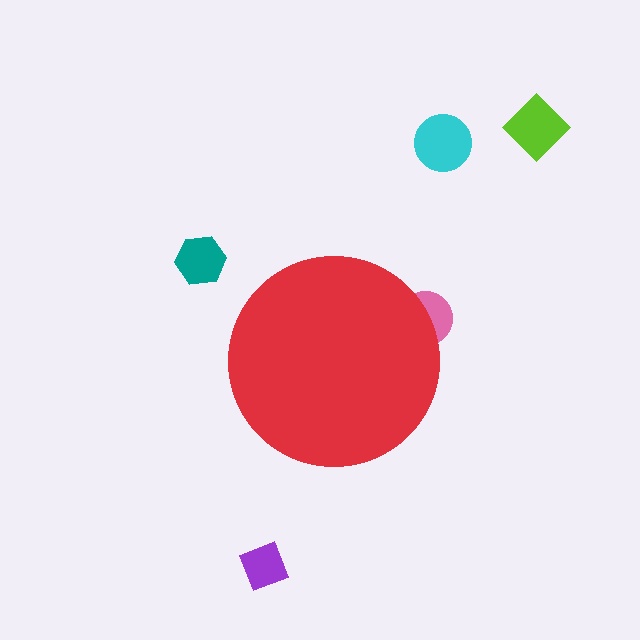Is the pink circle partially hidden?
Yes, the pink circle is partially hidden behind the red circle.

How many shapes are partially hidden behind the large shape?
1 shape is partially hidden.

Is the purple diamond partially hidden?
No, the purple diamond is fully visible.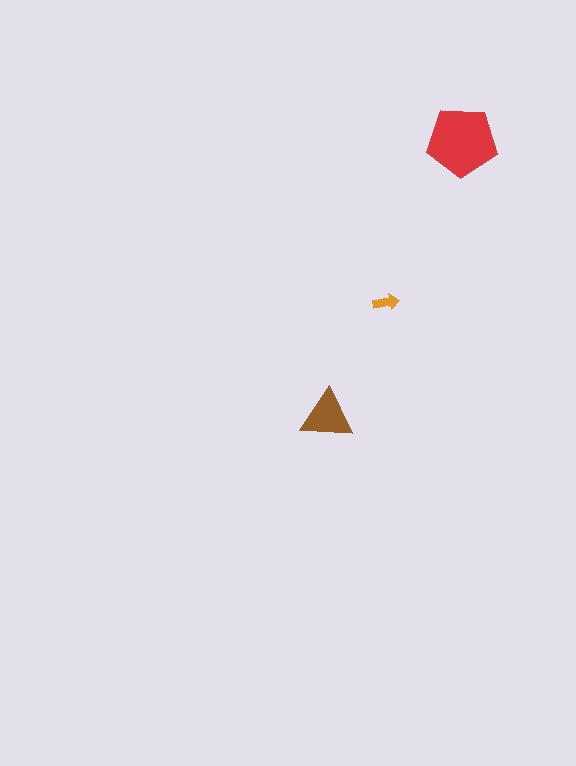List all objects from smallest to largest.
The orange arrow, the brown triangle, the red pentagon.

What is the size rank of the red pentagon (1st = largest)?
1st.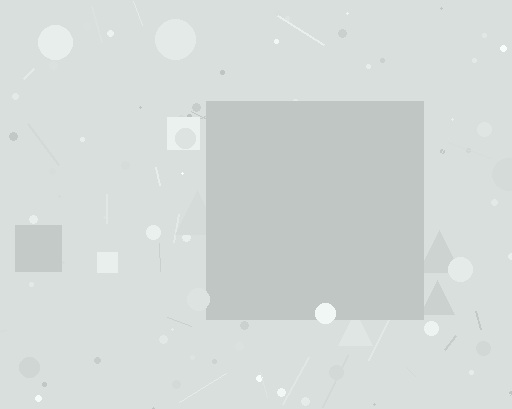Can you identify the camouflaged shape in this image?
The camouflaged shape is a square.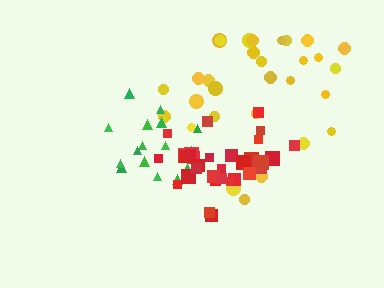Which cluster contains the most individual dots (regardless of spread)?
Red (33).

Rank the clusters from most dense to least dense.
red, green, yellow.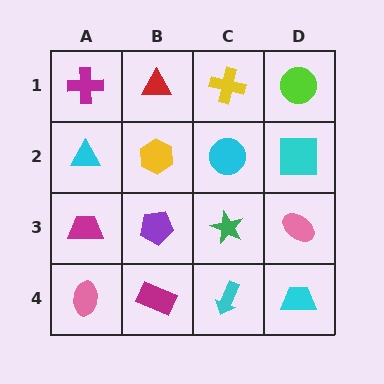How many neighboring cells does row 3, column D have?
3.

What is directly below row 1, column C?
A cyan circle.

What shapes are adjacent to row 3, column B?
A yellow hexagon (row 2, column B), a magenta rectangle (row 4, column B), a magenta trapezoid (row 3, column A), a green star (row 3, column C).